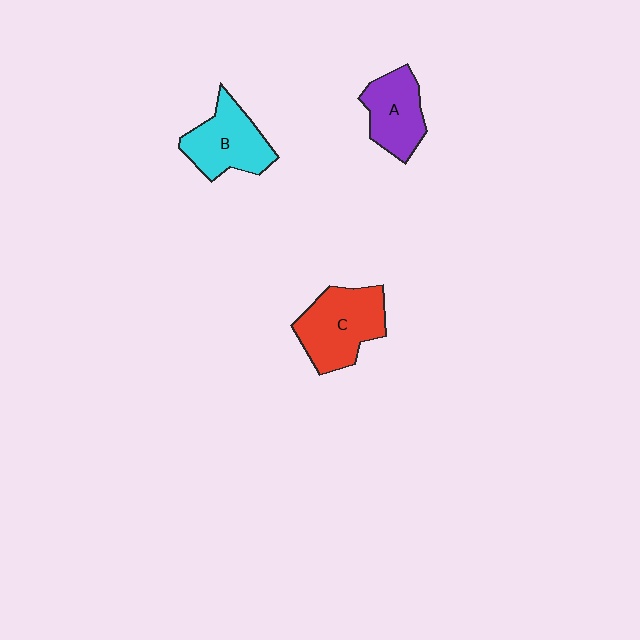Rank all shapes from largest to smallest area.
From largest to smallest: C (red), B (cyan), A (purple).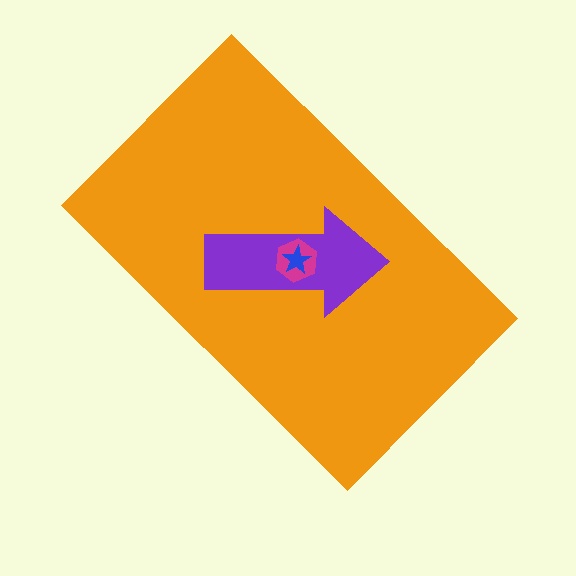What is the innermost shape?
The blue star.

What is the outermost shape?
The orange rectangle.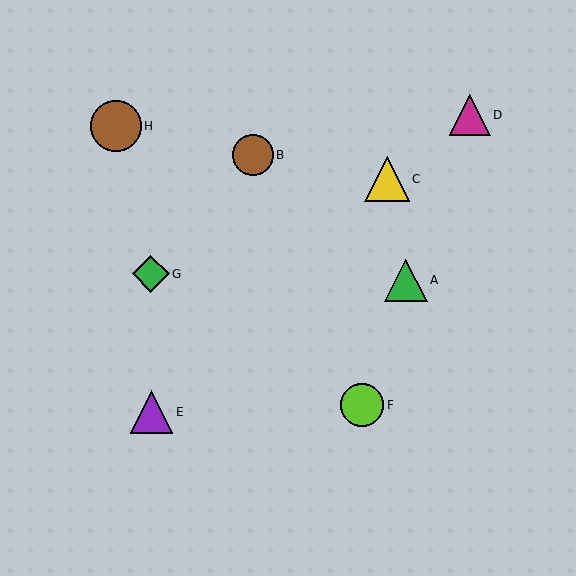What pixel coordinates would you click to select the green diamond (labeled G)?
Click at (151, 274) to select the green diamond G.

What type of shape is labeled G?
Shape G is a green diamond.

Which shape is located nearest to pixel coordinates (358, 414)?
The lime circle (labeled F) at (362, 405) is nearest to that location.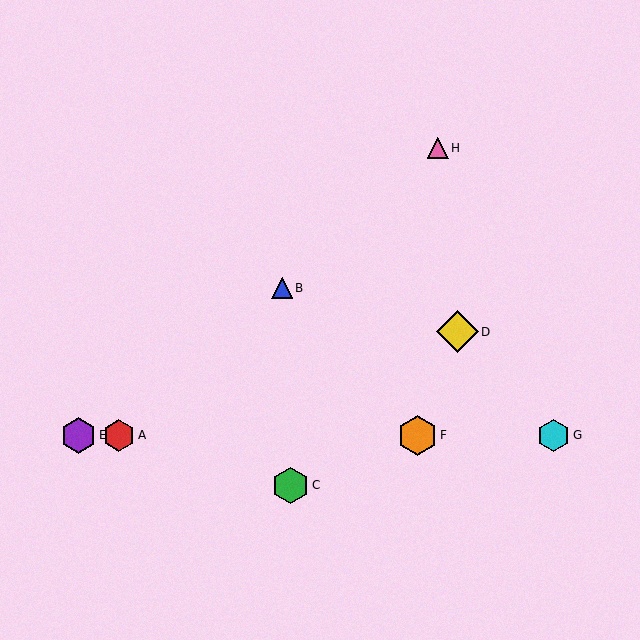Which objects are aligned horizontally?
Objects A, E, F, G are aligned horizontally.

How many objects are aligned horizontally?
4 objects (A, E, F, G) are aligned horizontally.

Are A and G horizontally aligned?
Yes, both are at y≈435.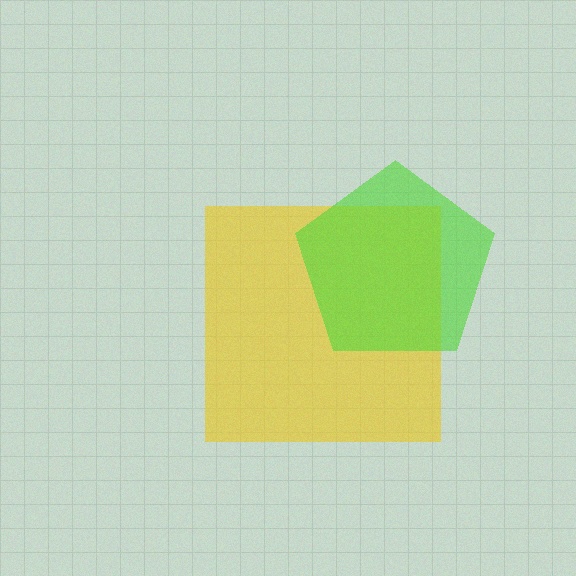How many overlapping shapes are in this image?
There are 2 overlapping shapes in the image.